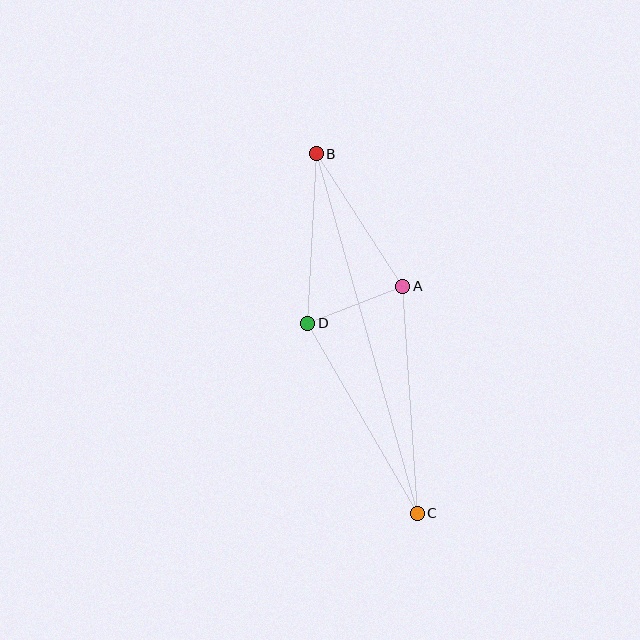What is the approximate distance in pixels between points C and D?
The distance between C and D is approximately 219 pixels.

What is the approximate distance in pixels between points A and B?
The distance between A and B is approximately 158 pixels.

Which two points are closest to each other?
Points A and D are closest to each other.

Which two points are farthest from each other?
Points B and C are farthest from each other.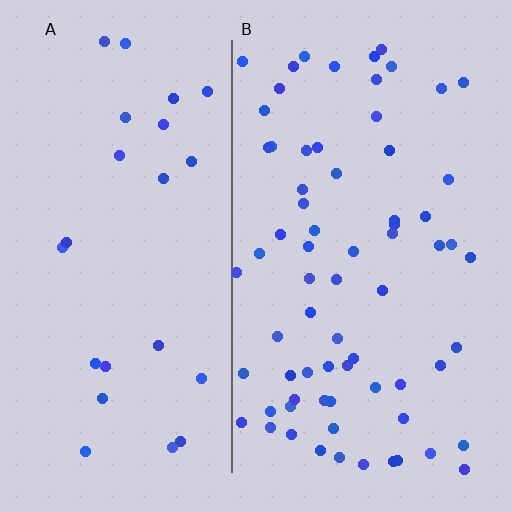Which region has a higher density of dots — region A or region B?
B (the right).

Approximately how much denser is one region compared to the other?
Approximately 2.9× — region B over region A.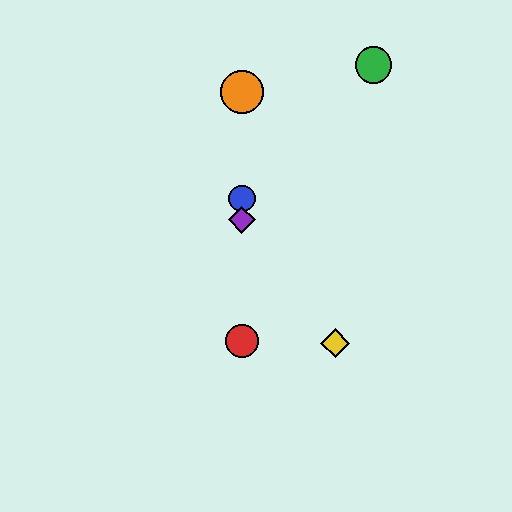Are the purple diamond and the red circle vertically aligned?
Yes, both are at x≈242.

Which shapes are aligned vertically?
The red circle, the blue circle, the purple diamond, the orange circle are aligned vertically.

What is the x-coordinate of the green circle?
The green circle is at x≈373.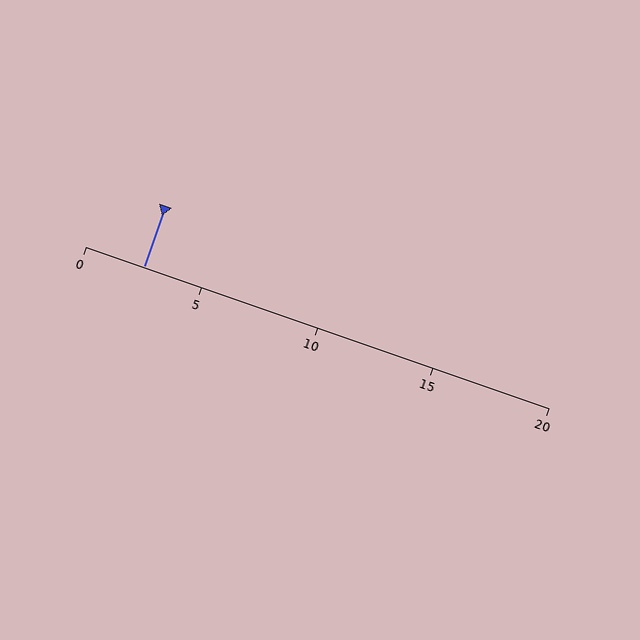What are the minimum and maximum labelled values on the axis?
The axis runs from 0 to 20.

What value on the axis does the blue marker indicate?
The marker indicates approximately 2.5.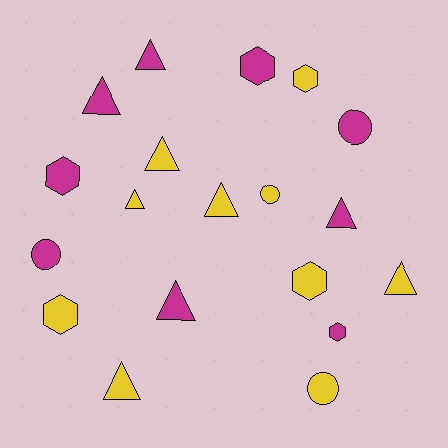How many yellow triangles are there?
There are 5 yellow triangles.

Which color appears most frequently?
Yellow, with 10 objects.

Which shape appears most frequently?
Triangle, with 9 objects.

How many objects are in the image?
There are 19 objects.